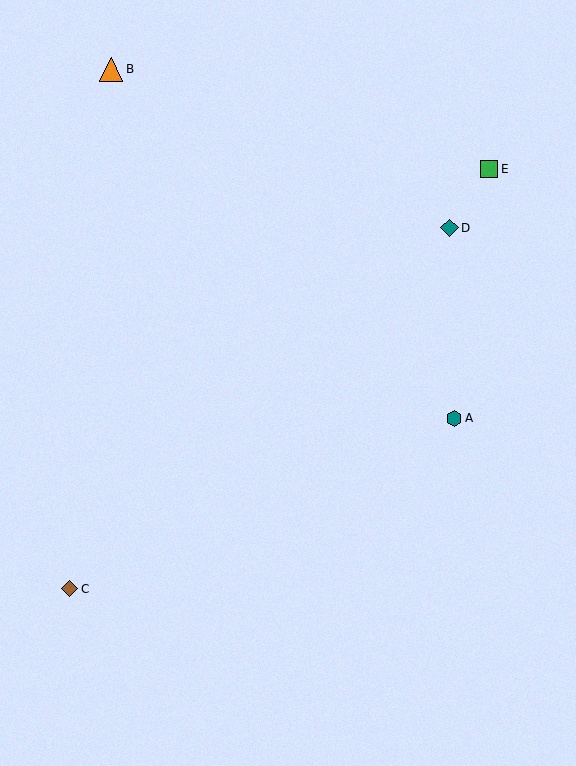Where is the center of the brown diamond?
The center of the brown diamond is at (70, 589).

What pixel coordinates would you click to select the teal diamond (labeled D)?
Click at (449, 228) to select the teal diamond D.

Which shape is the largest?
The orange triangle (labeled B) is the largest.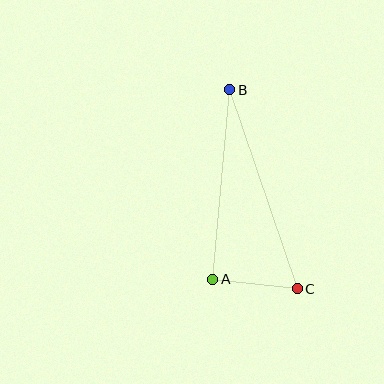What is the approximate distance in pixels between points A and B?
The distance between A and B is approximately 190 pixels.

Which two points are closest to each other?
Points A and C are closest to each other.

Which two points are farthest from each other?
Points B and C are farthest from each other.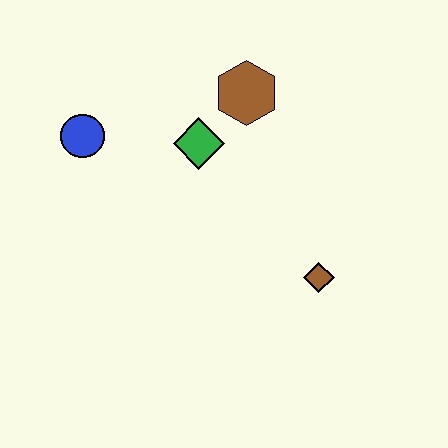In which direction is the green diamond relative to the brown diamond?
The green diamond is above the brown diamond.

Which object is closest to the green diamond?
The brown hexagon is closest to the green diamond.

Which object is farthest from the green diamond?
The brown diamond is farthest from the green diamond.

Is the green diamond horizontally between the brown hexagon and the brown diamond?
No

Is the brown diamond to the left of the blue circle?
No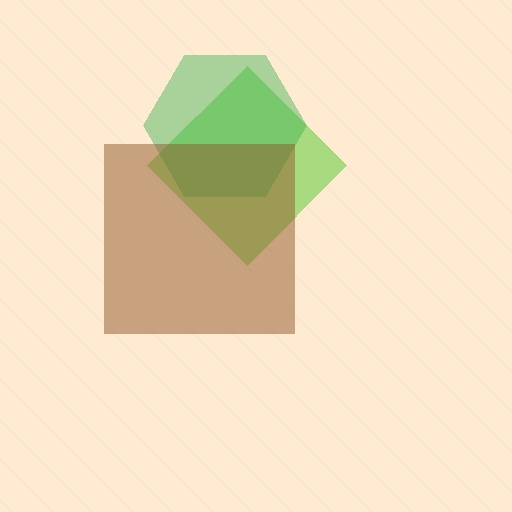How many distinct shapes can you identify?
There are 3 distinct shapes: a lime diamond, a green hexagon, a brown square.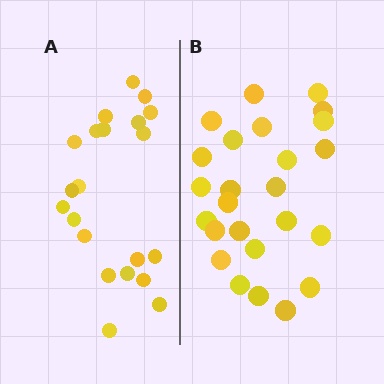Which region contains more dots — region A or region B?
Region B (the right region) has more dots.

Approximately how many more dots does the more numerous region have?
Region B has about 4 more dots than region A.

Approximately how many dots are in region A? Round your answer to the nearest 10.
About 20 dots. (The exact count is 21, which rounds to 20.)